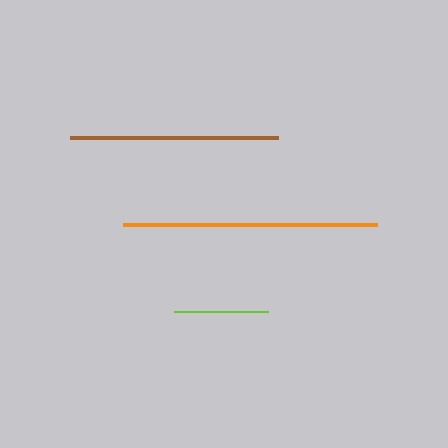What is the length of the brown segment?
The brown segment is approximately 208 pixels long.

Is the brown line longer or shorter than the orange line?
The orange line is longer than the brown line.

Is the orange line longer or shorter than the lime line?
The orange line is longer than the lime line.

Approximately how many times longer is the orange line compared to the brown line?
The orange line is approximately 1.2 times the length of the brown line.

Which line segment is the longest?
The orange line is the longest at approximately 254 pixels.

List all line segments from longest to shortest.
From longest to shortest: orange, brown, lime.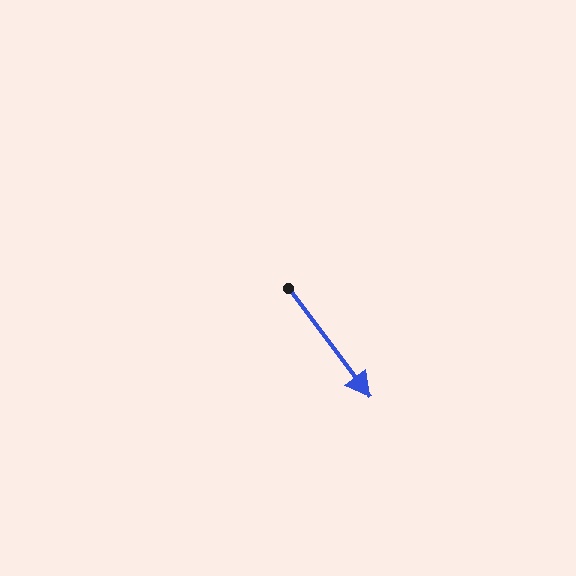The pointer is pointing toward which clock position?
Roughly 5 o'clock.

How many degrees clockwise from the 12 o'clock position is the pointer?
Approximately 143 degrees.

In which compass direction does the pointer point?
Southeast.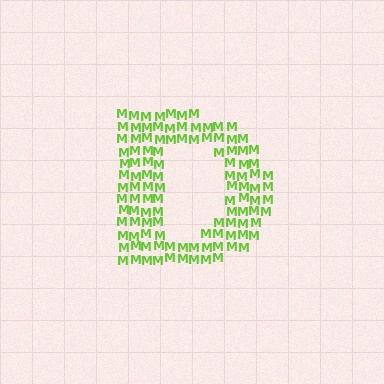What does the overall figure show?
The overall figure shows the letter D.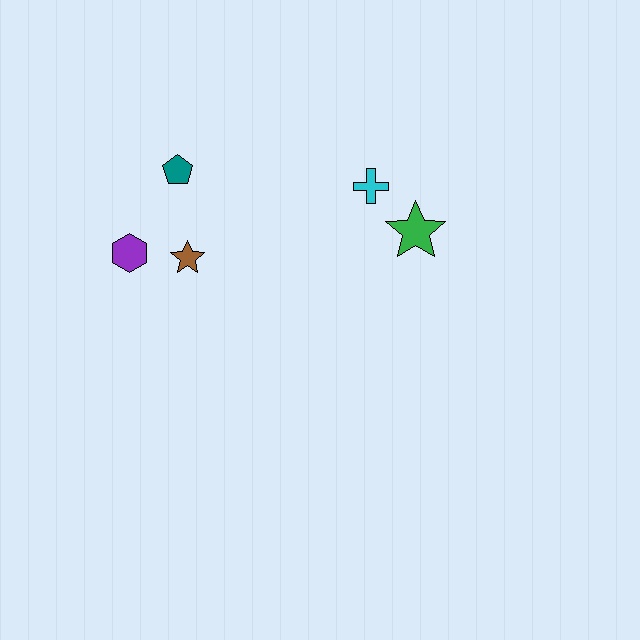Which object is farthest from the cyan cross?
The purple hexagon is farthest from the cyan cross.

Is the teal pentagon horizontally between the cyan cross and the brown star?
No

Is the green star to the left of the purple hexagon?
No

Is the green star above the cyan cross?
No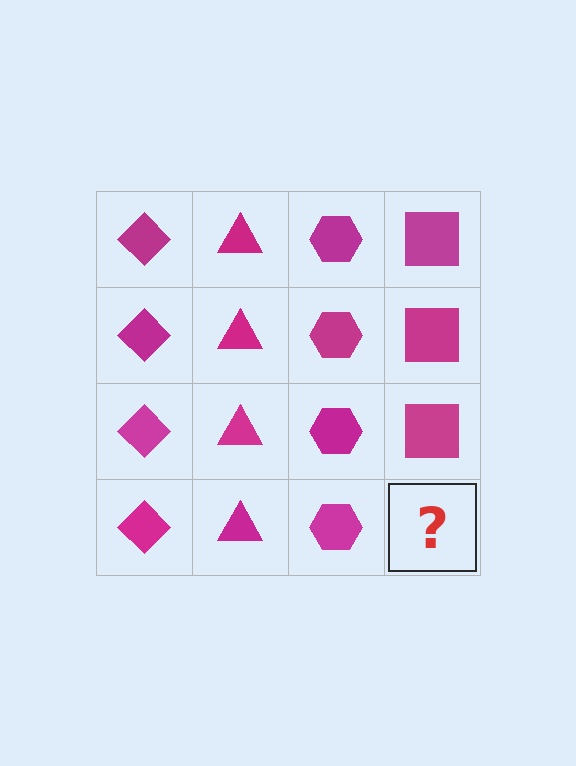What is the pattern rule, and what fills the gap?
The rule is that each column has a consistent shape. The gap should be filled with a magenta square.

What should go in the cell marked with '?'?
The missing cell should contain a magenta square.